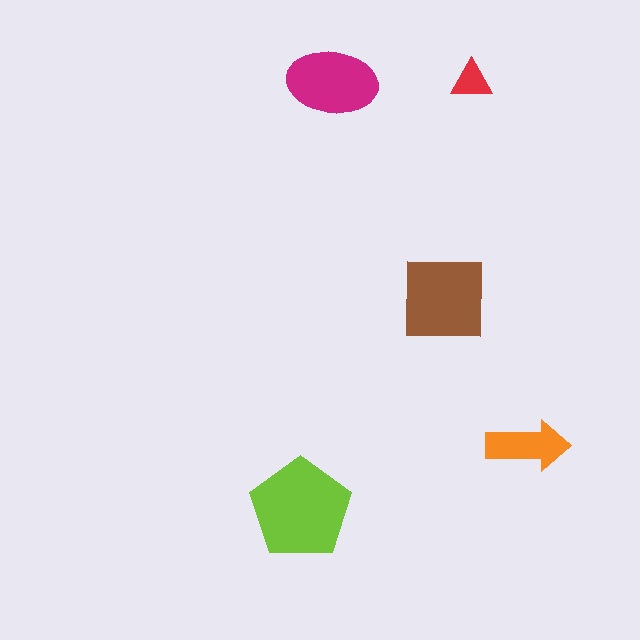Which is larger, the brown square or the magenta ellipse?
The brown square.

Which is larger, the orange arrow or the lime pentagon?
The lime pentagon.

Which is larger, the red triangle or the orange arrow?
The orange arrow.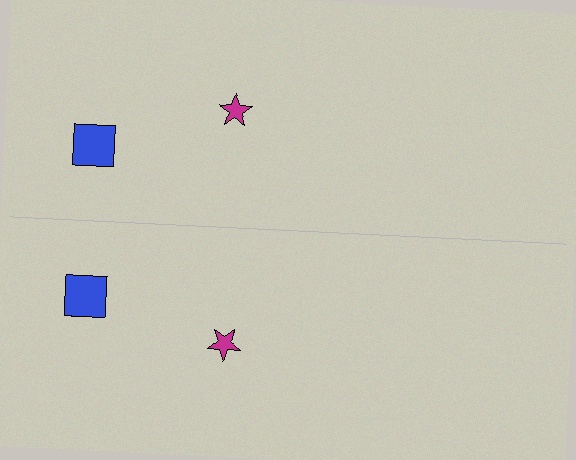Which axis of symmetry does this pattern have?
The pattern has a horizontal axis of symmetry running through the center of the image.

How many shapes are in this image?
There are 4 shapes in this image.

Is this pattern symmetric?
Yes, this pattern has bilateral (reflection) symmetry.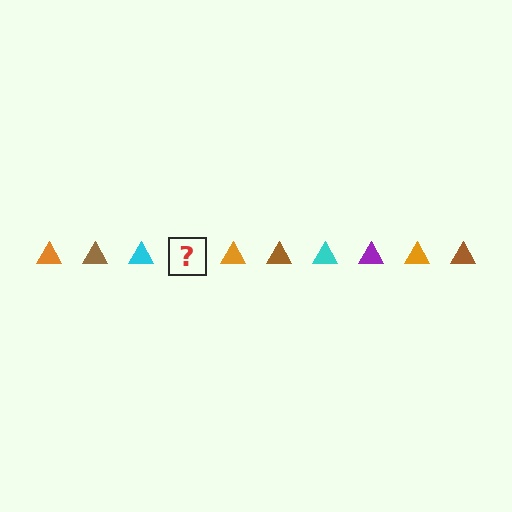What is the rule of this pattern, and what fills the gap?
The rule is that the pattern cycles through orange, brown, cyan, purple triangles. The gap should be filled with a purple triangle.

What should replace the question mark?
The question mark should be replaced with a purple triangle.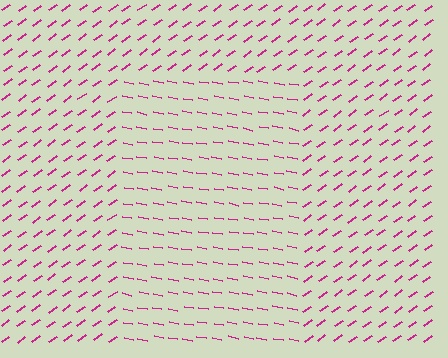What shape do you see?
I see a rectangle.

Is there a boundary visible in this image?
Yes, there is a texture boundary formed by a change in line orientation.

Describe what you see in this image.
The image is filled with small magenta line segments. A rectangle region in the image has lines oriented differently from the surrounding lines, creating a visible texture boundary.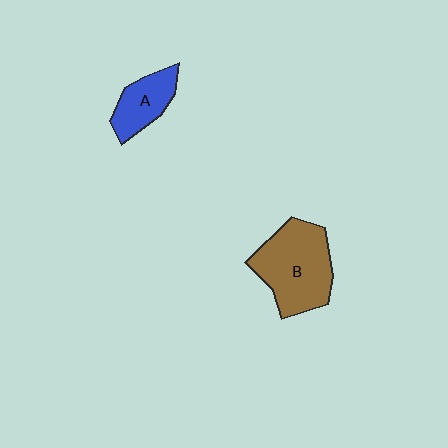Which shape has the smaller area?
Shape A (blue).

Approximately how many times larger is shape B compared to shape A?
Approximately 1.9 times.